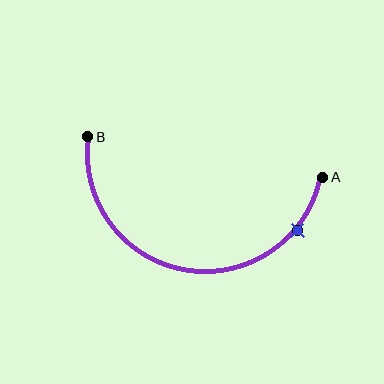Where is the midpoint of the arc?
The arc midpoint is the point on the curve farthest from the straight line joining A and B. It sits below that line.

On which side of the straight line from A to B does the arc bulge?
The arc bulges below the straight line connecting A and B.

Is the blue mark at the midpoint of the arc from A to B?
No. The blue mark lies on the arc but is closer to endpoint A. The arc midpoint would be at the point on the curve equidistant along the arc from both A and B.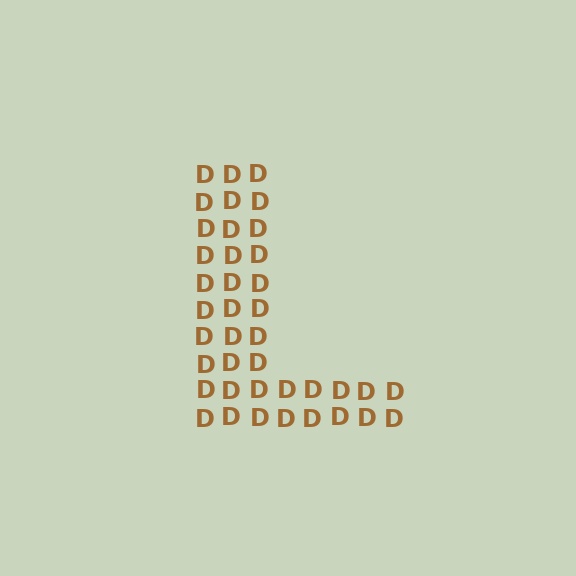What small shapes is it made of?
It is made of small letter D's.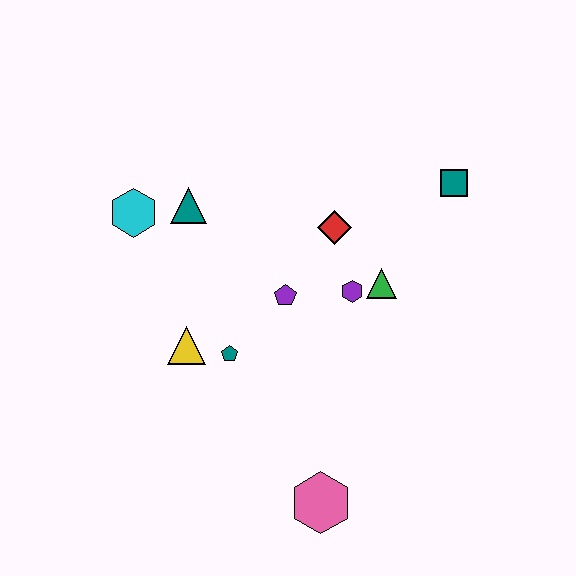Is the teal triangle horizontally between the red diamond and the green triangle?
No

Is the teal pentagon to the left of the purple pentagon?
Yes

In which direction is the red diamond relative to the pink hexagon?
The red diamond is above the pink hexagon.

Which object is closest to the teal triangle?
The cyan hexagon is closest to the teal triangle.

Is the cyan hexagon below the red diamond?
No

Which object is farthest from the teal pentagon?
The teal square is farthest from the teal pentagon.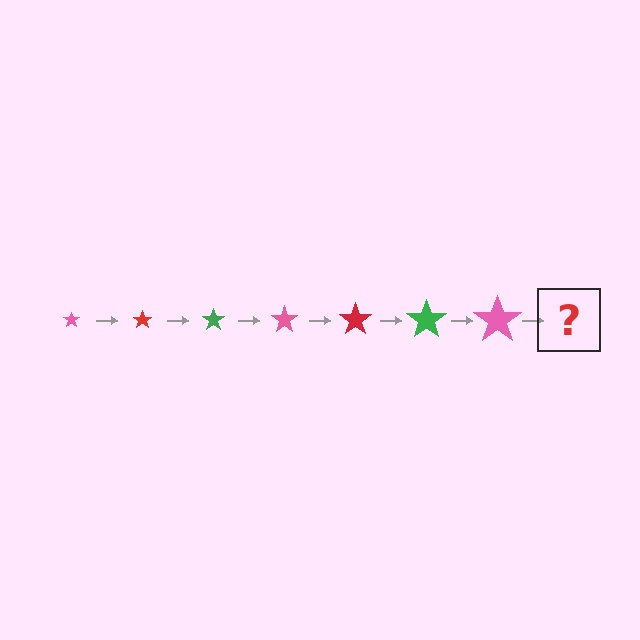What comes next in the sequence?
The next element should be a red star, larger than the previous one.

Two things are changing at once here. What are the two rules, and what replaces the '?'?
The two rules are that the star grows larger each step and the color cycles through pink, red, and green. The '?' should be a red star, larger than the previous one.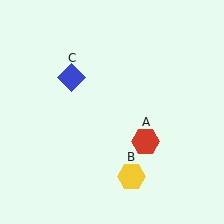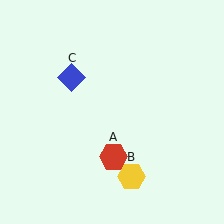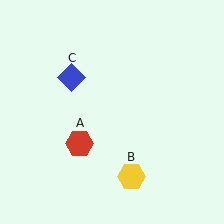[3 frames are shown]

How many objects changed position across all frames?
1 object changed position: red hexagon (object A).